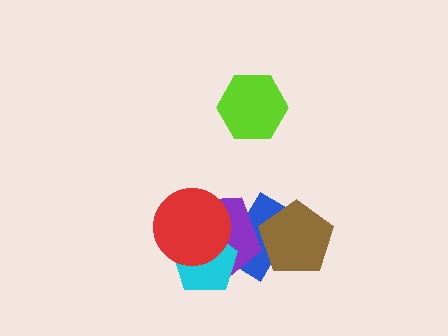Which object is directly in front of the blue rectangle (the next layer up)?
The purple pentagon is directly in front of the blue rectangle.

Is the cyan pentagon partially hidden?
Yes, it is partially covered by another shape.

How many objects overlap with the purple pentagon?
3 objects overlap with the purple pentagon.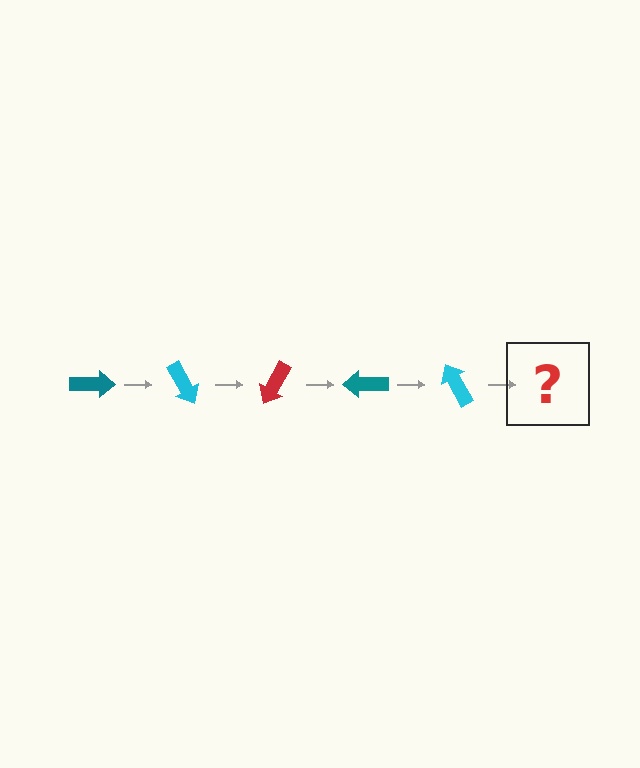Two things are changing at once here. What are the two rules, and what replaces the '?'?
The two rules are that it rotates 60 degrees each step and the color cycles through teal, cyan, and red. The '?' should be a red arrow, rotated 300 degrees from the start.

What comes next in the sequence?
The next element should be a red arrow, rotated 300 degrees from the start.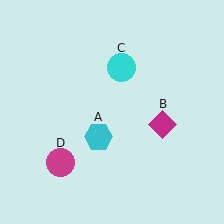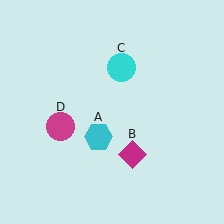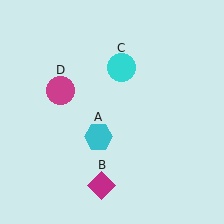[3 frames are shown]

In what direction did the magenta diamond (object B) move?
The magenta diamond (object B) moved down and to the left.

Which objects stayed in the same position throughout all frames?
Cyan hexagon (object A) and cyan circle (object C) remained stationary.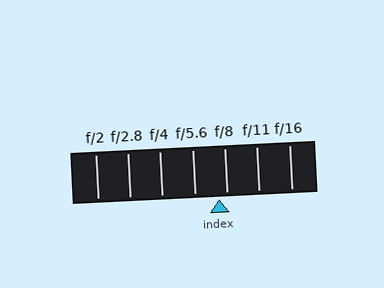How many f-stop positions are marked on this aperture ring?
There are 7 f-stop positions marked.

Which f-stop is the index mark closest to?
The index mark is closest to f/8.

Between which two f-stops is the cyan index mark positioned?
The index mark is between f/5.6 and f/8.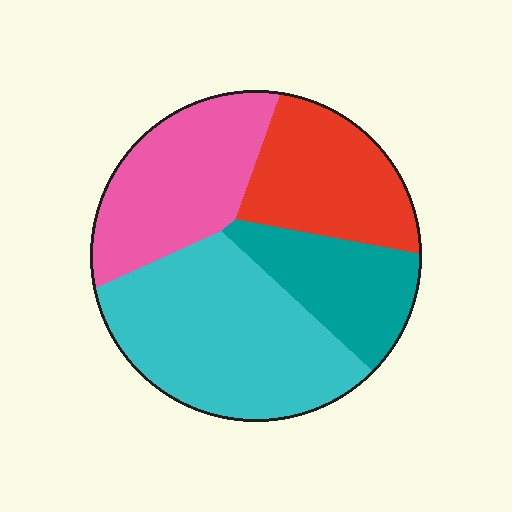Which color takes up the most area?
Cyan, at roughly 35%.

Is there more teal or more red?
Red.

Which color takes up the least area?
Teal, at roughly 15%.